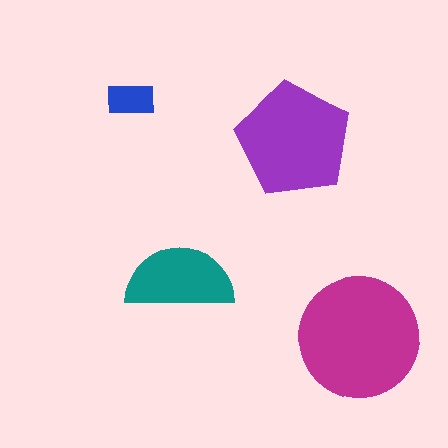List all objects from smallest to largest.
The blue rectangle, the teal semicircle, the purple pentagon, the magenta circle.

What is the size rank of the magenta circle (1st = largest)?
1st.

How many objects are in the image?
There are 4 objects in the image.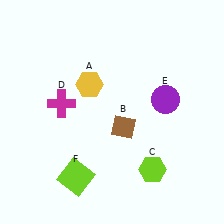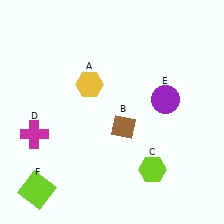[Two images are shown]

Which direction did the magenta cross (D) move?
The magenta cross (D) moved down.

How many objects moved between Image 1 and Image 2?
2 objects moved between the two images.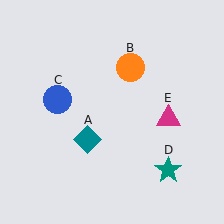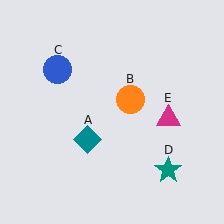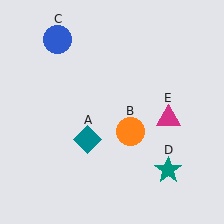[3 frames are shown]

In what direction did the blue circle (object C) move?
The blue circle (object C) moved up.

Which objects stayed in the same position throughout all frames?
Teal diamond (object A) and teal star (object D) and magenta triangle (object E) remained stationary.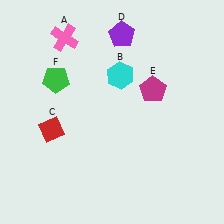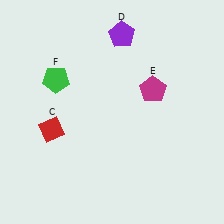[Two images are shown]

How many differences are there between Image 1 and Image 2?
There are 2 differences between the two images.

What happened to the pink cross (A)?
The pink cross (A) was removed in Image 2. It was in the top-left area of Image 1.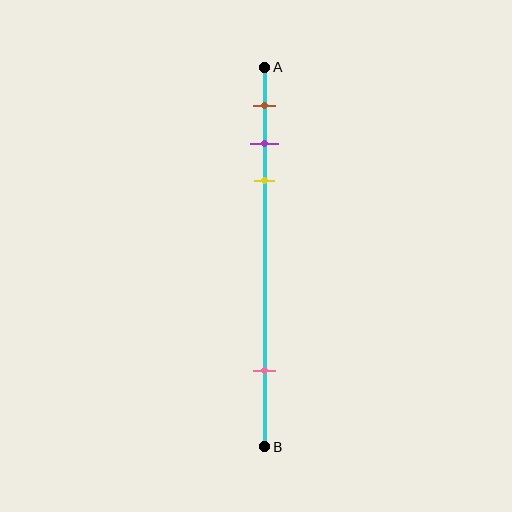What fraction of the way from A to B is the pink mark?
The pink mark is approximately 80% (0.8) of the way from A to B.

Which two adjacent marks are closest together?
The purple and yellow marks are the closest adjacent pair.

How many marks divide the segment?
There are 4 marks dividing the segment.